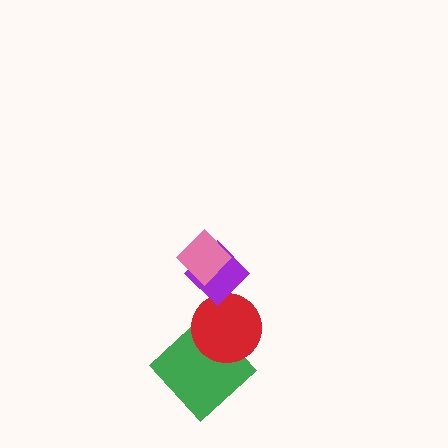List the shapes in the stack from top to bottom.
From top to bottom: the pink diamond, the purple diamond, the red circle, the green diamond.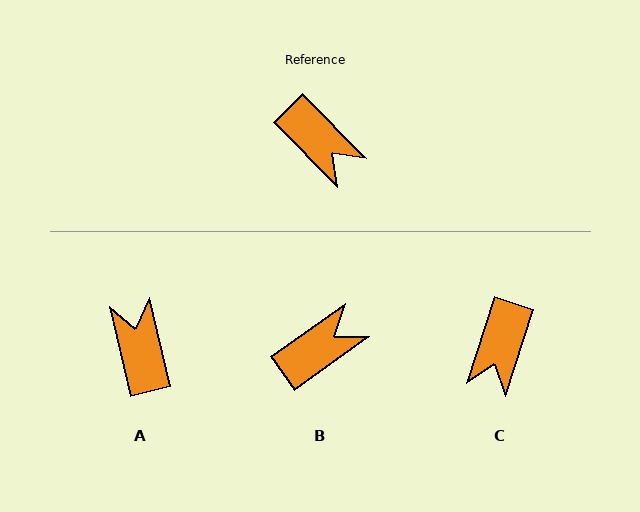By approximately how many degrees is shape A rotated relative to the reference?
Approximately 149 degrees counter-clockwise.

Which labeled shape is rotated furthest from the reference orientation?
A, about 149 degrees away.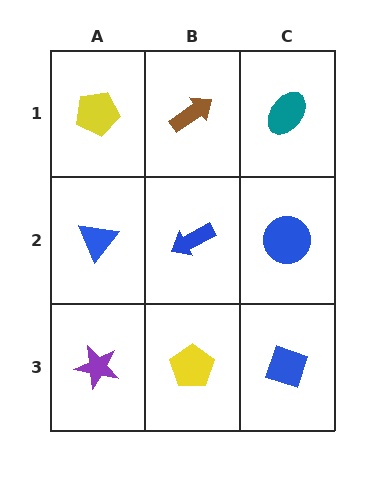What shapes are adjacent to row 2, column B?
A brown arrow (row 1, column B), a yellow pentagon (row 3, column B), a blue triangle (row 2, column A), a blue circle (row 2, column C).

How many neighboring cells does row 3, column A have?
2.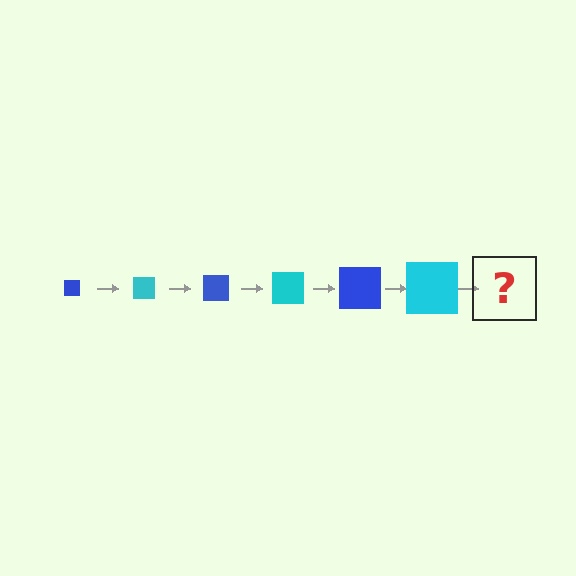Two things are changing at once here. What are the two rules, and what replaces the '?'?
The two rules are that the square grows larger each step and the color cycles through blue and cyan. The '?' should be a blue square, larger than the previous one.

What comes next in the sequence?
The next element should be a blue square, larger than the previous one.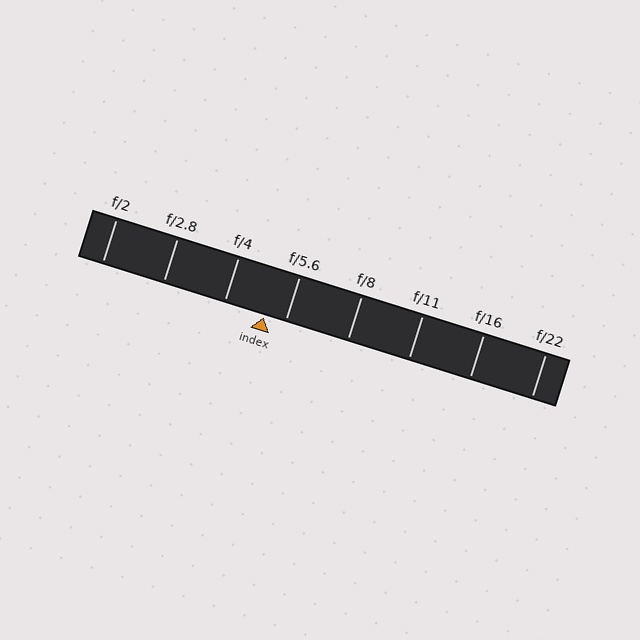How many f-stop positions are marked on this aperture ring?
There are 8 f-stop positions marked.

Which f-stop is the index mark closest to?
The index mark is closest to f/5.6.